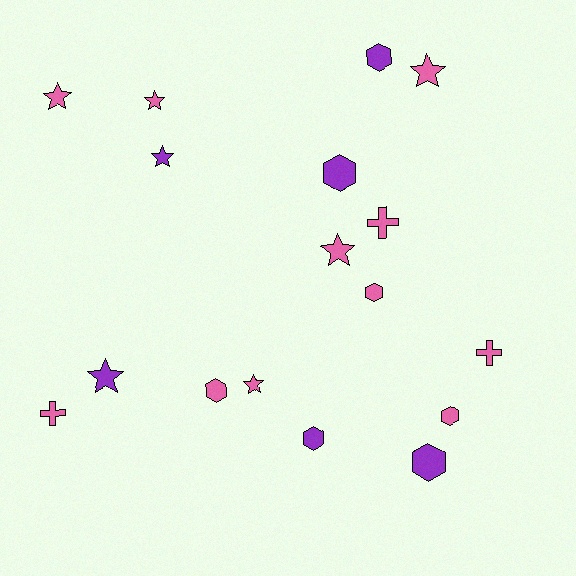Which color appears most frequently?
Pink, with 11 objects.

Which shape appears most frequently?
Star, with 7 objects.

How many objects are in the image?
There are 17 objects.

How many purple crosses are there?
There are no purple crosses.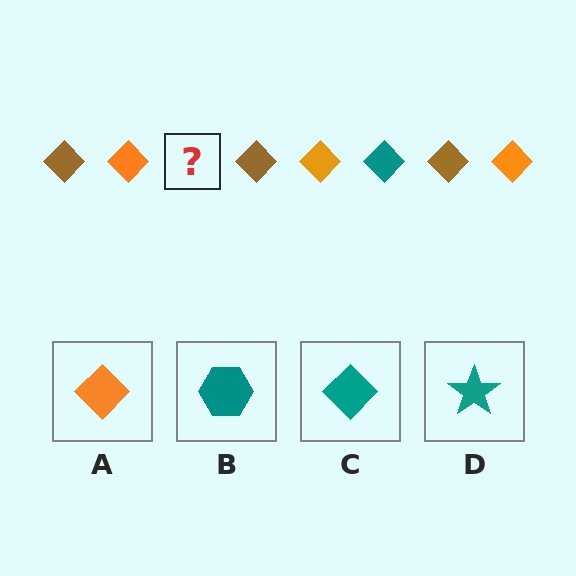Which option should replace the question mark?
Option C.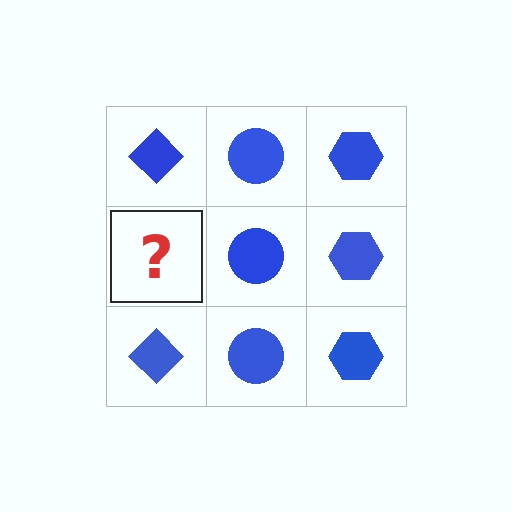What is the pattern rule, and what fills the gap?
The rule is that each column has a consistent shape. The gap should be filled with a blue diamond.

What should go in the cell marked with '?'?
The missing cell should contain a blue diamond.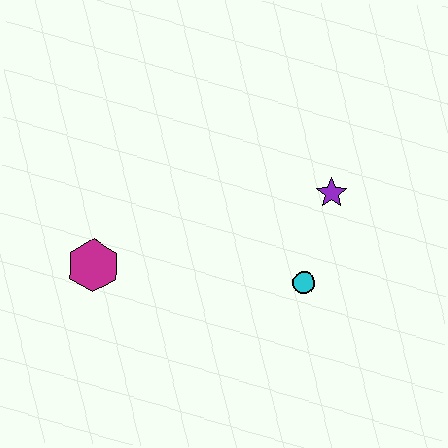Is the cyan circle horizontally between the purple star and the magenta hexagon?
Yes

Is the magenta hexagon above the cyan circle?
Yes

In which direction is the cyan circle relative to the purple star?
The cyan circle is below the purple star.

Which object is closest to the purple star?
The cyan circle is closest to the purple star.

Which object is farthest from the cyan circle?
The magenta hexagon is farthest from the cyan circle.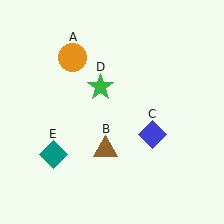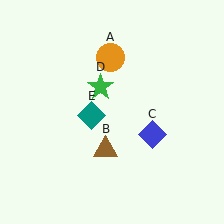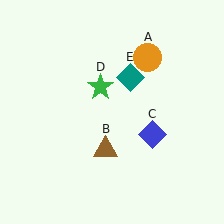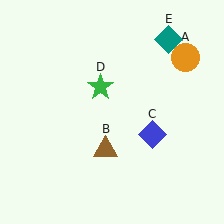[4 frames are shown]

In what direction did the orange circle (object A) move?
The orange circle (object A) moved right.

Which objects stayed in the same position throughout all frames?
Brown triangle (object B) and blue diamond (object C) and green star (object D) remained stationary.